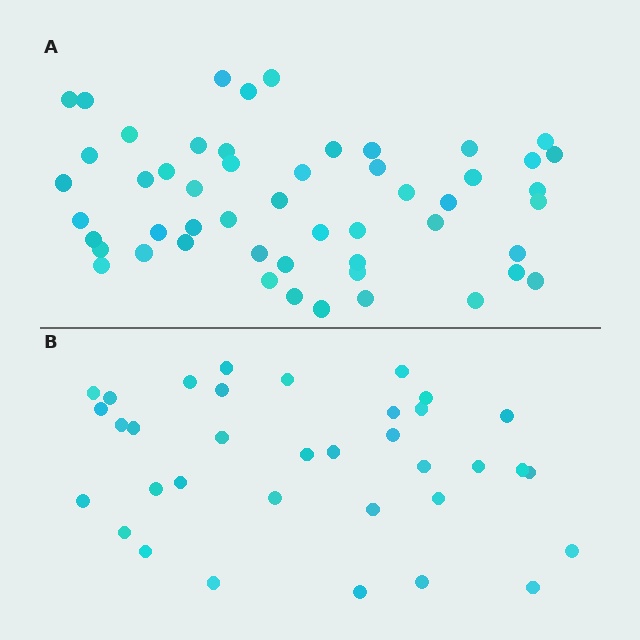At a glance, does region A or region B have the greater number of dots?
Region A (the top region) has more dots.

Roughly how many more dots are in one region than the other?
Region A has approximately 15 more dots than region B.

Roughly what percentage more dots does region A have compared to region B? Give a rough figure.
About 50% more.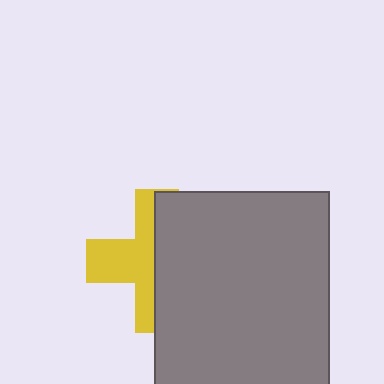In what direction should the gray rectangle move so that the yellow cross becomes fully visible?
The gray rectangle should move right. That is the shortest direction to clear the overlap and leave the yellow cross fully visible.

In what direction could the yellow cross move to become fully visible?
The yellow cross could move left. That would shift it out from behind the gray rectangle entirely.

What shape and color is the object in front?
The object in front is a gray rectangle.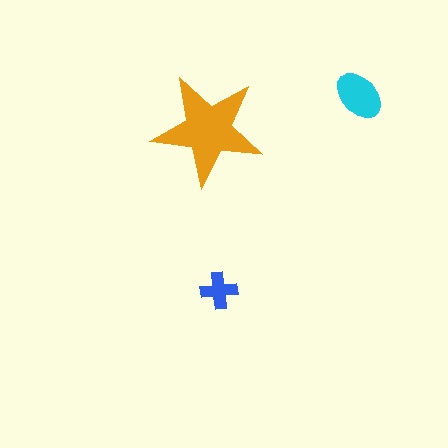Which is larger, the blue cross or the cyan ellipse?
The cyan ellipse.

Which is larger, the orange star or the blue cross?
The orange star.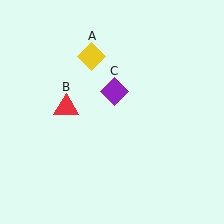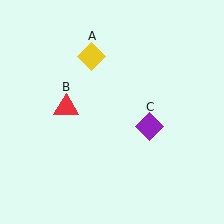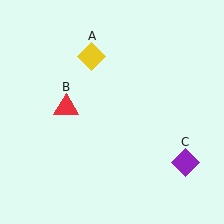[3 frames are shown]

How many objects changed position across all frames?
1 object changed position: purple diamond (object C).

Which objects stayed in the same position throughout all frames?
Yellow diamond (object A) and red triangle (object B) remained stationary.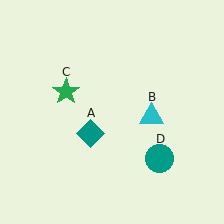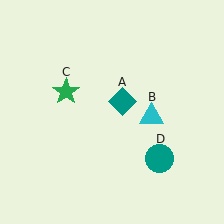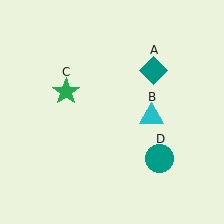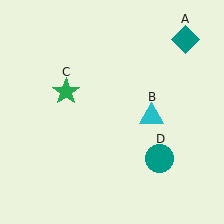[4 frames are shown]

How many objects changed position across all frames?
1 object changed position: teal diamond (object A).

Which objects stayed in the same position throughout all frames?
Cyan triangle (object B) and green star (object C) and teal circle (object D) remained stationary.